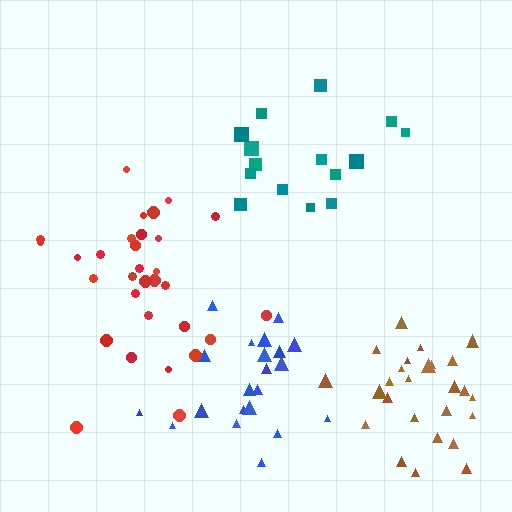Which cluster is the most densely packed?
Blue.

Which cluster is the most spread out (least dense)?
Teal.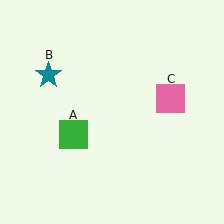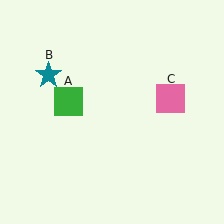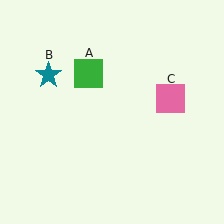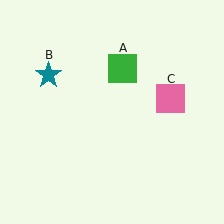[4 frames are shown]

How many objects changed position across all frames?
1 object changed position: green square (object A).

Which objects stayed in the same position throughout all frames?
Teal star (object B) and pink square (object C) remained stationary.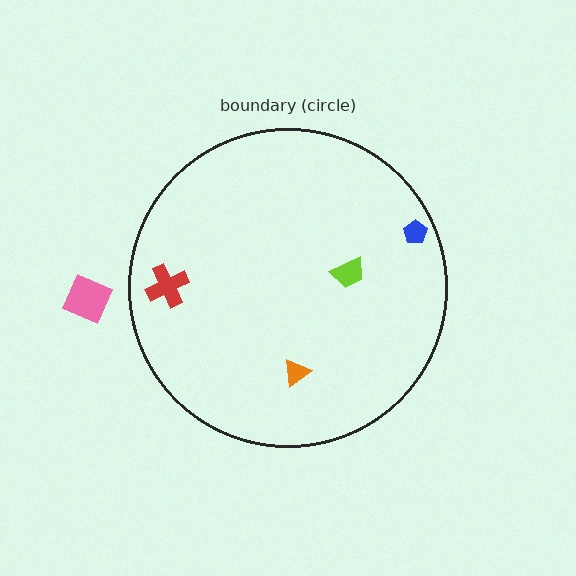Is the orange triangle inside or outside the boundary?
Inside.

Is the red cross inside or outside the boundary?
Inside.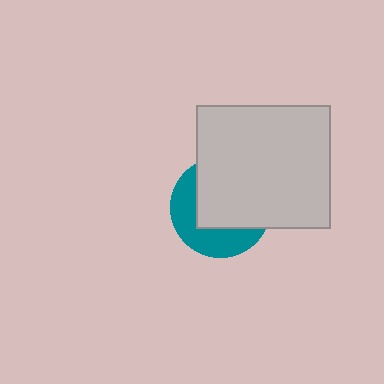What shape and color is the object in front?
The object in front is a light gray rectangle.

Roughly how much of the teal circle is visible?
A small part of it is visible (roughly 40%).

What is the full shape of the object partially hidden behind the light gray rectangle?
The partially hidden object is a teal circle.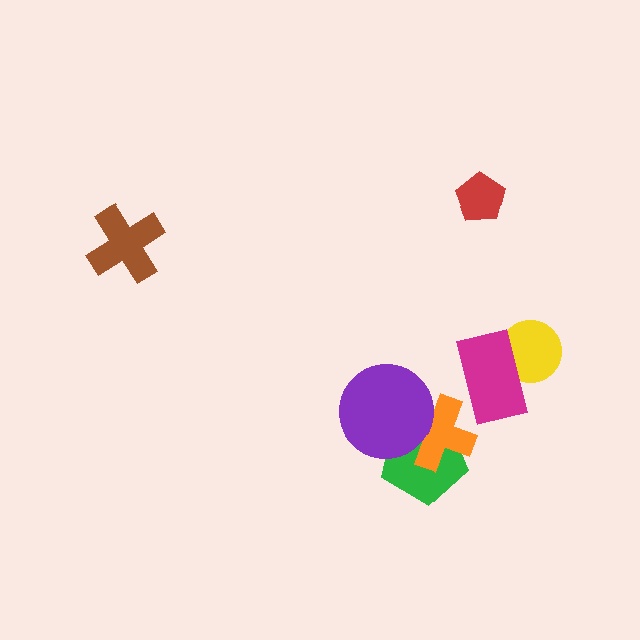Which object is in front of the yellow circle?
The magenta rectangle is in front of the yellow circle.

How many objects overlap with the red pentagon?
0 objects overlap with the red pentagon.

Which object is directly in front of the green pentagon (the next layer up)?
The orange cross is directly in front of the green pentagon.